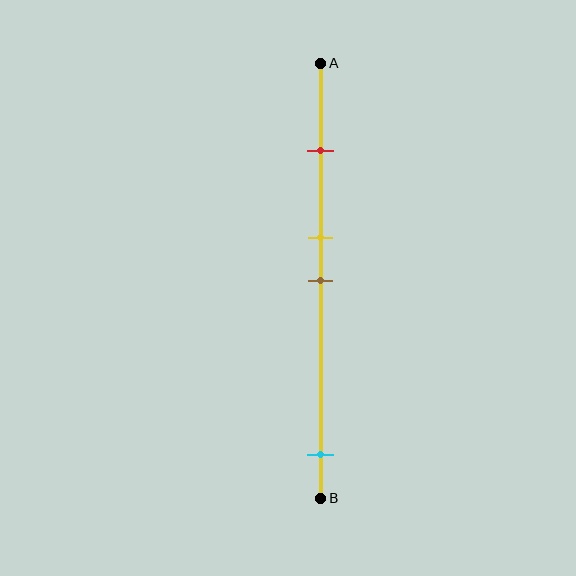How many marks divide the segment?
There are 4 marks dividing the segment.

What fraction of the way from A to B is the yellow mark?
The yellow mark is approximately 40% (0.4) of the way from A to B.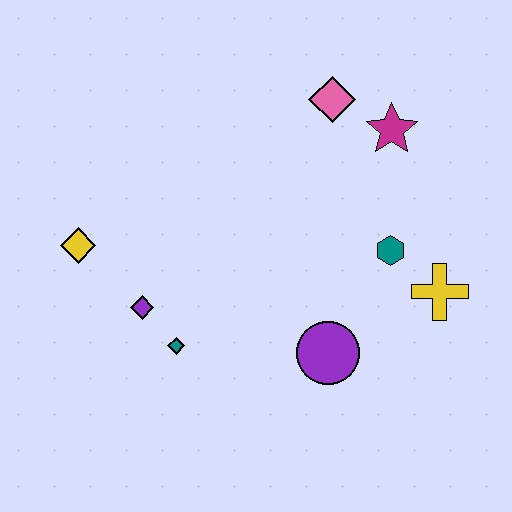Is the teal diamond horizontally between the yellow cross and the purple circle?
No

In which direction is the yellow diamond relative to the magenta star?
The yellow diamond is to the left of the magenta star.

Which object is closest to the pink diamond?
The magenta star is closest to the pink diamond.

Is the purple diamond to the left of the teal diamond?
Yes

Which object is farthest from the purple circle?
The yellow diamond is farthest from the purple circle.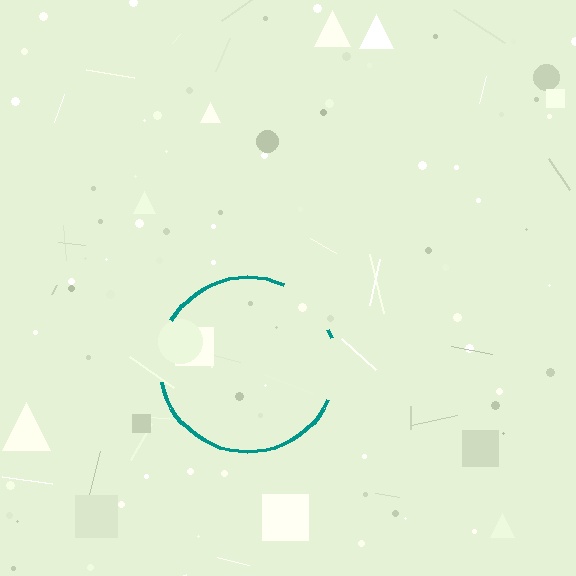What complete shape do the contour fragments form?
The contour fragments form a circle.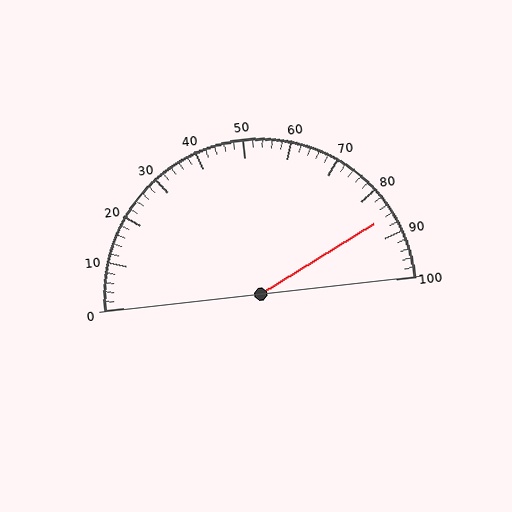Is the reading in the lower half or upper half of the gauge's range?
The reading is in the upper half of the range (0 to 100).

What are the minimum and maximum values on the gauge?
The gauge ranges from 0 to 100.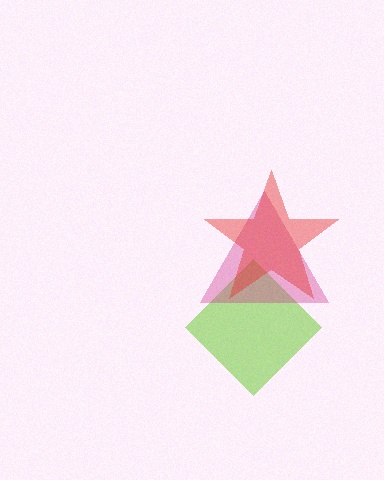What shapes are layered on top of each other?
The layered shapes are: a lime diamond, a magenta triangle, a red star.